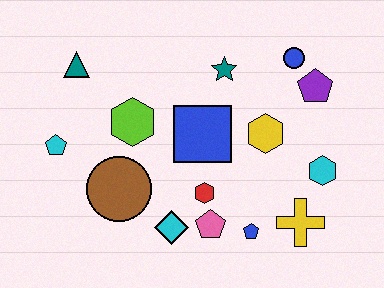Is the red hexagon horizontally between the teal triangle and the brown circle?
No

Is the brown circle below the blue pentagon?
No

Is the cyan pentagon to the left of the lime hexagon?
Yes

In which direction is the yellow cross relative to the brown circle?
The yellow cross is to the right of the brown circle.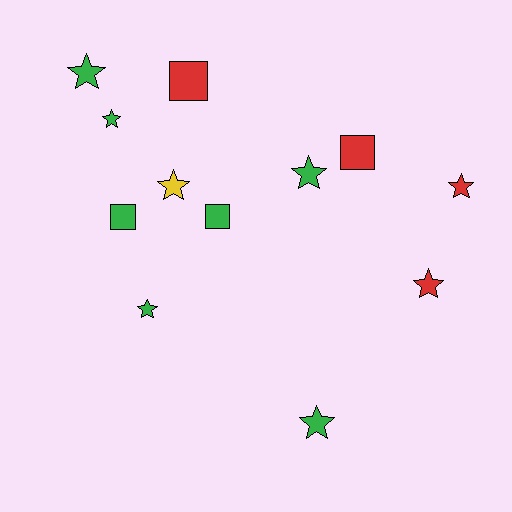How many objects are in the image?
There are 12 objects.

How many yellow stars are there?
There is 1 yellow star.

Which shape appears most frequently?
Star, with 8 objects.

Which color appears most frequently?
Green, with 7 objects.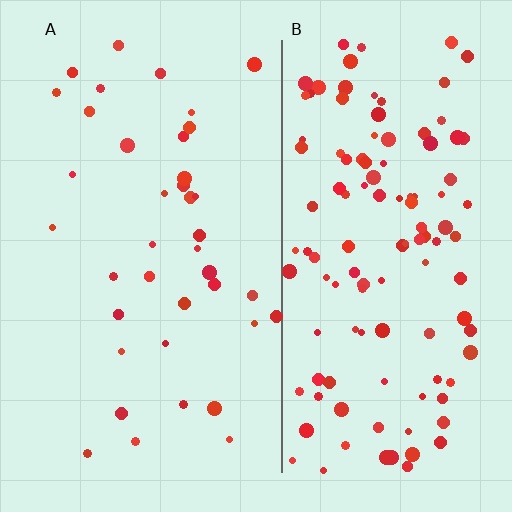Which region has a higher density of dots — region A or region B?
B (the right).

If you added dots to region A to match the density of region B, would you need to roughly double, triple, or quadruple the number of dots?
Approximately triple.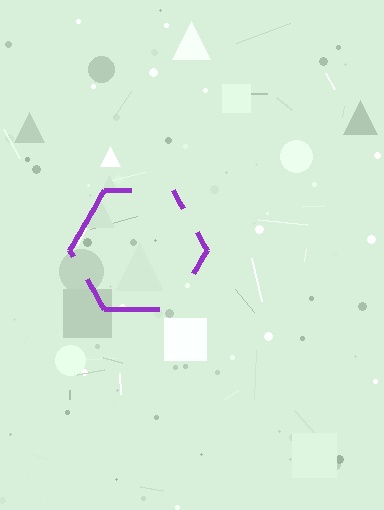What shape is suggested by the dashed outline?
The dashed outline suggests a hexagon.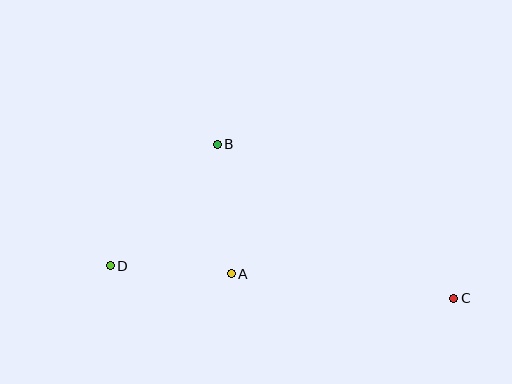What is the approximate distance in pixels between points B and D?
The distance between B and D is approximately 162 pixels.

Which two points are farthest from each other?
Points C and D are farthest from each other.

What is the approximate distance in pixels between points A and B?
The distance between A and B is approximately 130 pixels.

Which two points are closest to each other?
Points A and D are closest to each other.